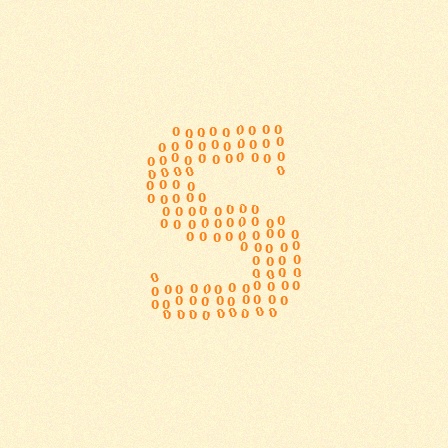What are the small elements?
The small elements are digit 0's.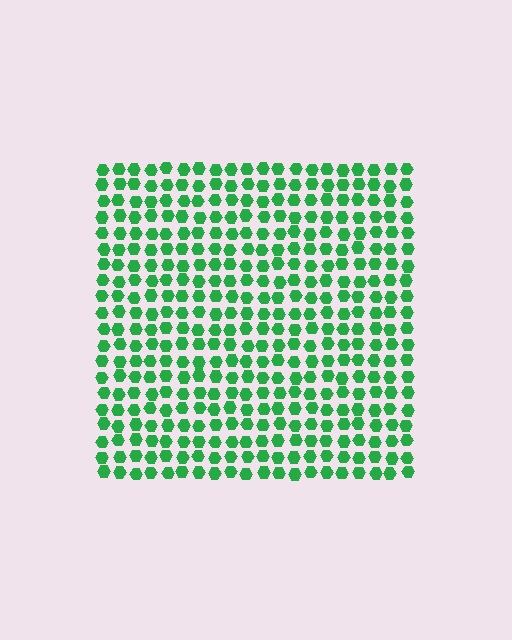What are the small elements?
The small elements are hexagons.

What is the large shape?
The large shape is a square.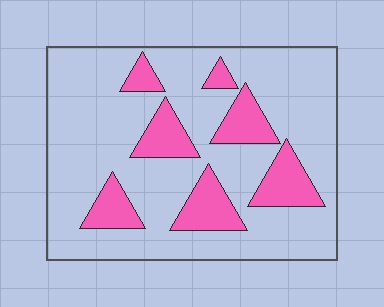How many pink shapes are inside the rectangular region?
7.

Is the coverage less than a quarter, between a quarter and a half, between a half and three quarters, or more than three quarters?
Less than a quarter.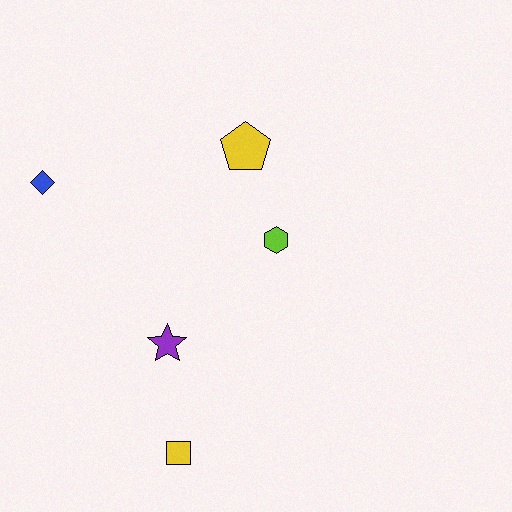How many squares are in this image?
There is 1 square.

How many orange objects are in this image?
There are no orange objects.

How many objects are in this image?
There are 5 objects.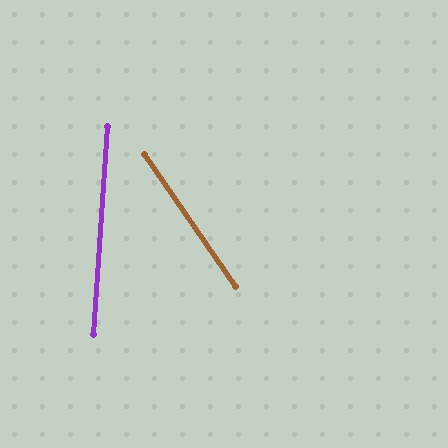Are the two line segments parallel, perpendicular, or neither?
Neither parallel nor perpendicular — they differ by about 39°.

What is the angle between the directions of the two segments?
Approximately 39 degrees.